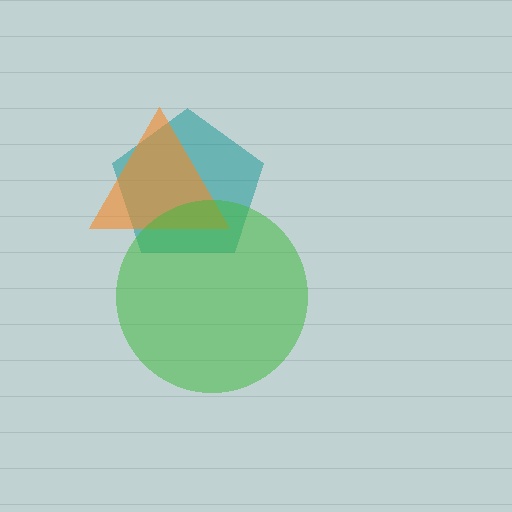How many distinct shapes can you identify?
There are 3 distinct shapes: a teal pentagon, an orange triangle, a green circle.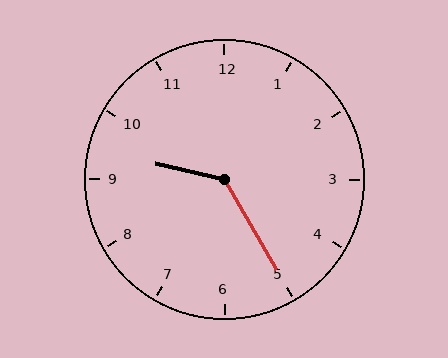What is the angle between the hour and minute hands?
Approximately 132 degrees.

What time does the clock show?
9:25.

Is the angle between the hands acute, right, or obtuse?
It is obtuse.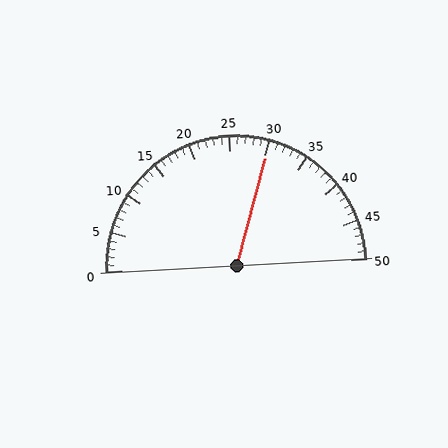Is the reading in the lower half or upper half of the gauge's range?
The reading is in the upper half of the range (0 to 50).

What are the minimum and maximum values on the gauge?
The gauge ranges from 0 to 50.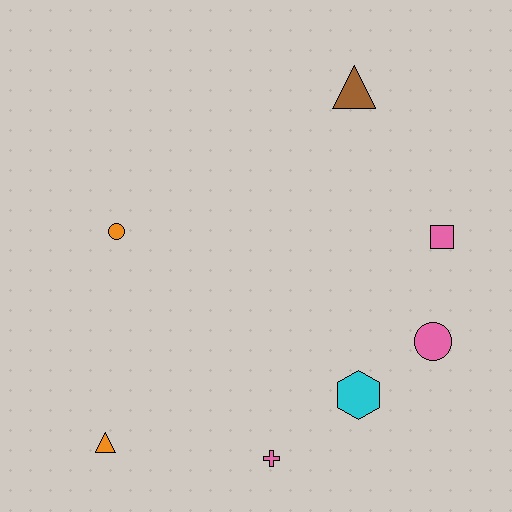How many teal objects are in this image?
There are no teal objects.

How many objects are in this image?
There are 7 objects.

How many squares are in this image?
There is 1 square.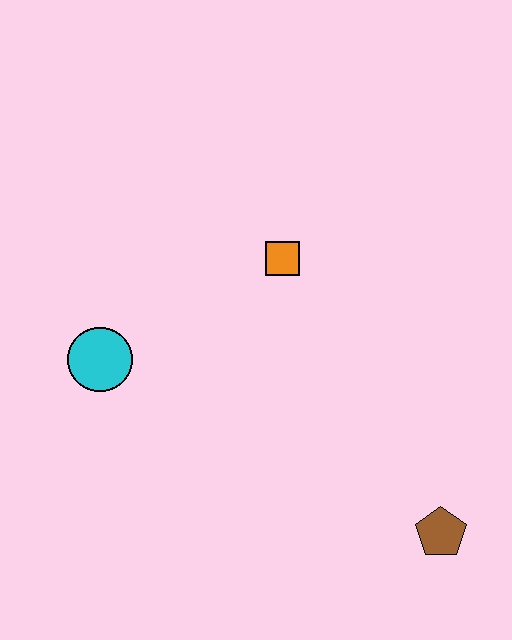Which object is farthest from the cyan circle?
The brown pentagon is farthest from the cyan circle.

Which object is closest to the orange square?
The cyan circle is closest to the orange square.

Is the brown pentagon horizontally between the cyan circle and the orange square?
No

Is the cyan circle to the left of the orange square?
Yes